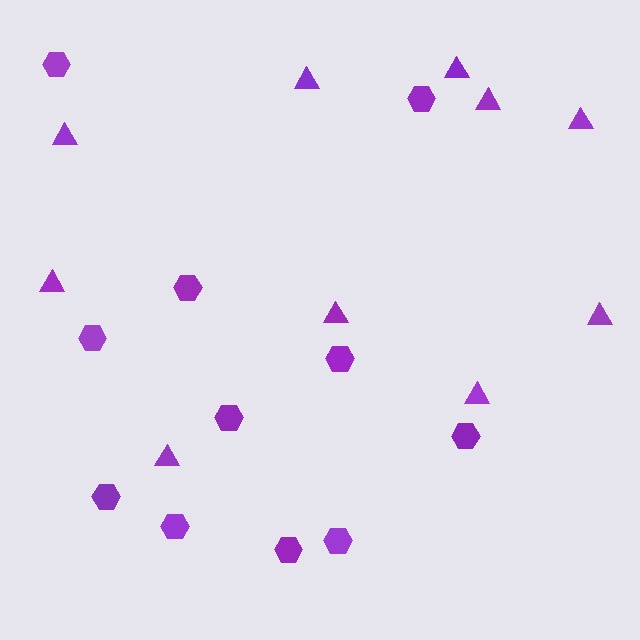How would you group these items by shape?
There are 2 groups: one group of hexagons (11) and one group of triangles (10).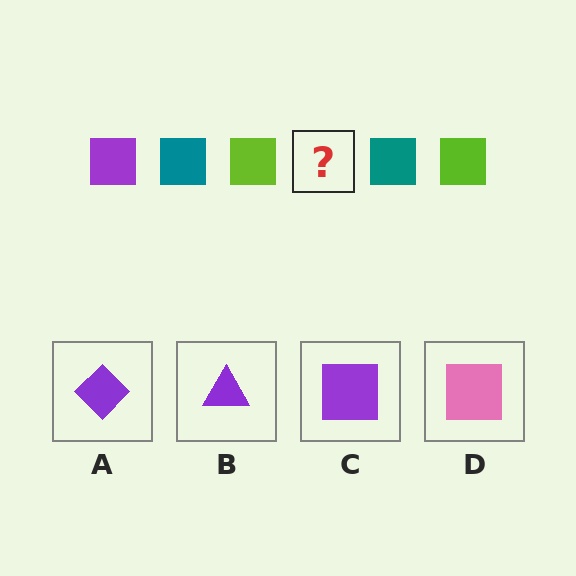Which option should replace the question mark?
Option C.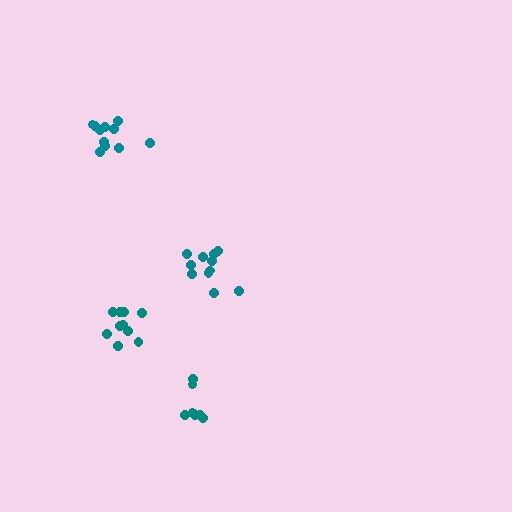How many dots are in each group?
Group 1: 11 dots, Group 2: 10 dots, Group 3: 7 dots, Group 4: 11 dots (39 total).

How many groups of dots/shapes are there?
There are 4 groups.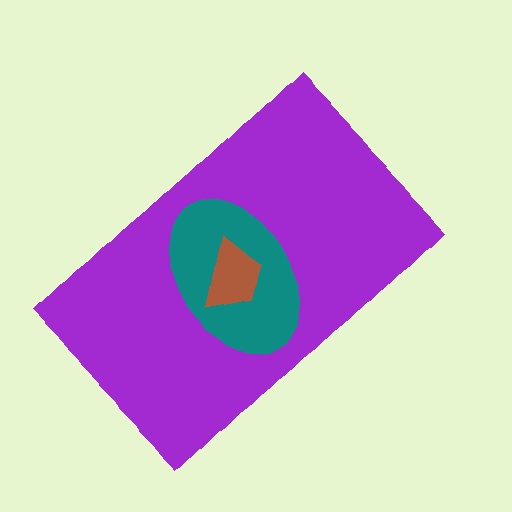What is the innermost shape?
The brown trapezoid.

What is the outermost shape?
The purple rectangle.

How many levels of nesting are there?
3.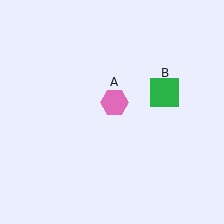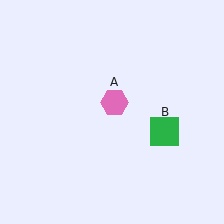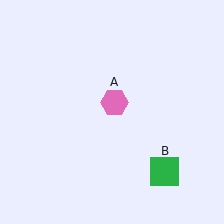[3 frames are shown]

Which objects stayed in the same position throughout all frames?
Pink hexagon (object A) remained stationary.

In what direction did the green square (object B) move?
The green square (object B) moved down.